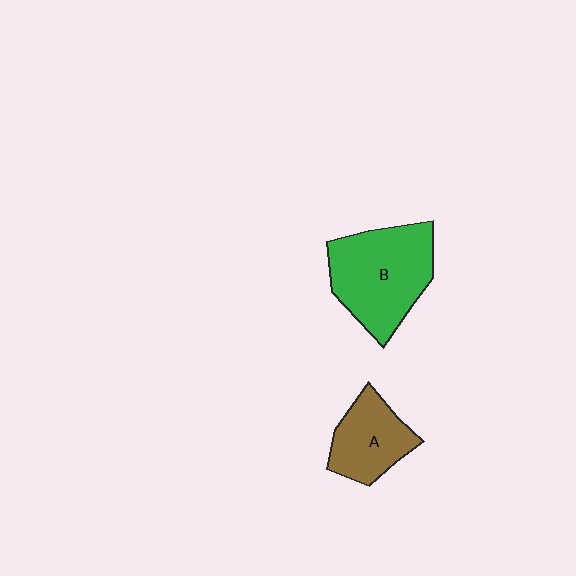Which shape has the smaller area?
Shape A (brown).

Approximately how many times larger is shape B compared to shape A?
Approximately 1.6 times.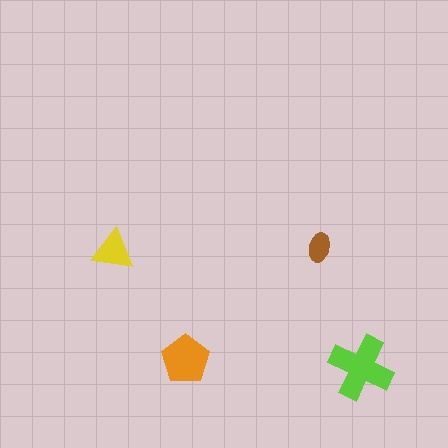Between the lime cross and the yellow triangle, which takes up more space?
The lime cross.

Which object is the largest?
The lime cross.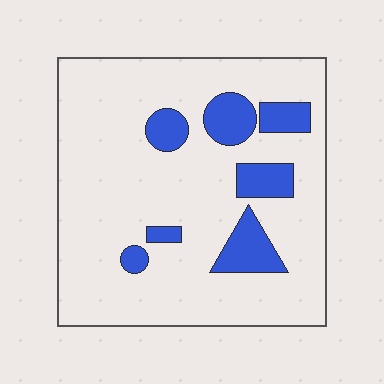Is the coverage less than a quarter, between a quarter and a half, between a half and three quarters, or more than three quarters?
Less than a quarter.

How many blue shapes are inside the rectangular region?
7.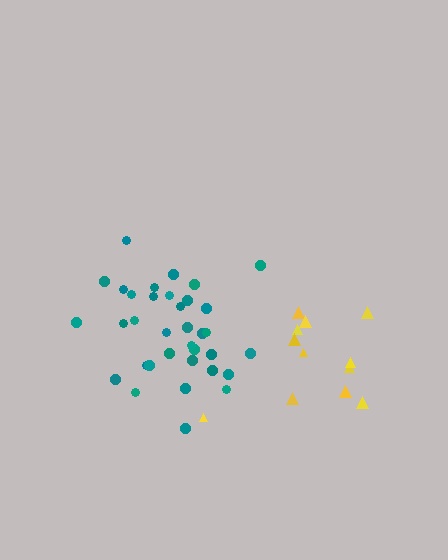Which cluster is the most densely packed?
Teal.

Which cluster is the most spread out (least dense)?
Yellow.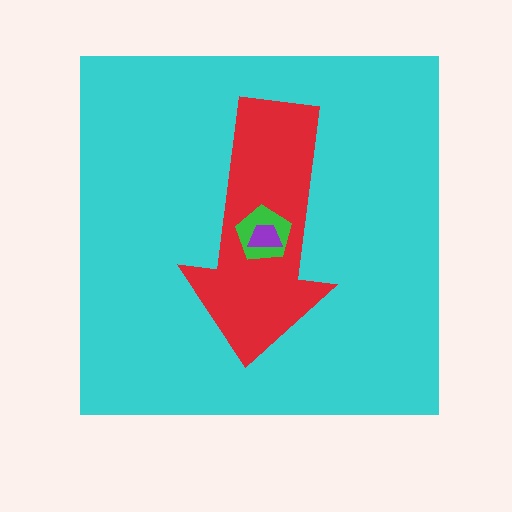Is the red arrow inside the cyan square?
Yes.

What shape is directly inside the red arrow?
The green pentagon.